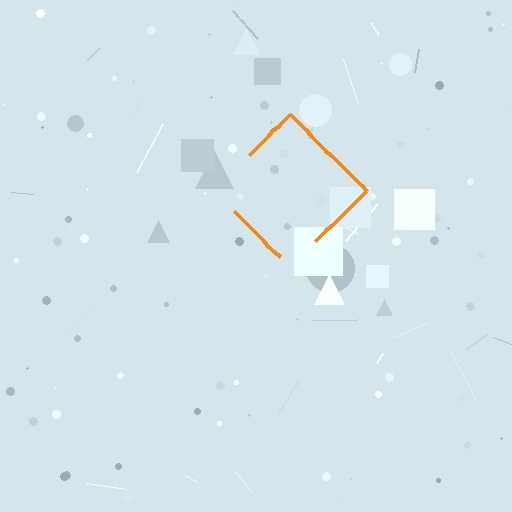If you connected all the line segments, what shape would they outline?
They would outline a diamond.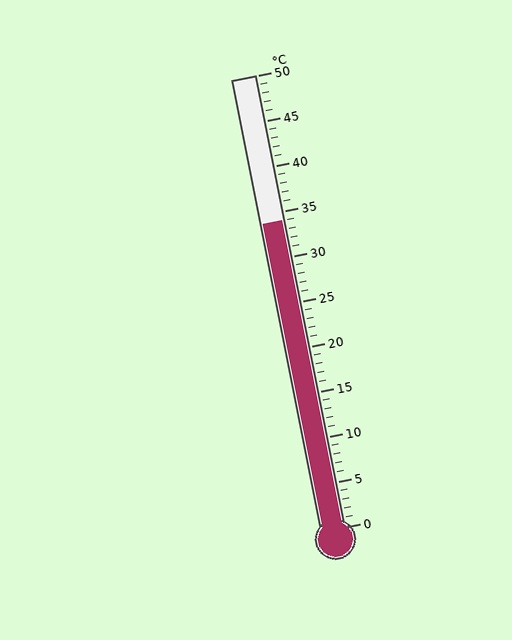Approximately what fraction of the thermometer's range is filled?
The thermometer is filled to approximately 70% of its range.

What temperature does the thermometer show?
The thermometer shows approximately 34°C.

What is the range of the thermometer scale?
The thermometer scale ranges from 0°C to 50°C.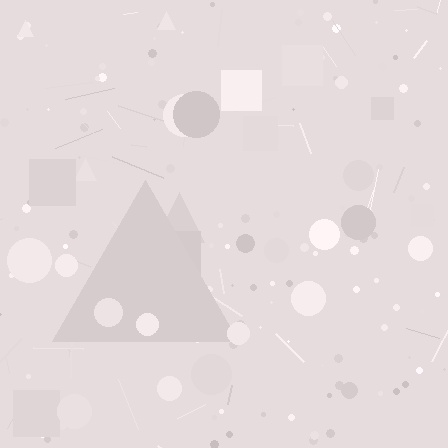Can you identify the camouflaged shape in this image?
The camouflaged shape is a triangle.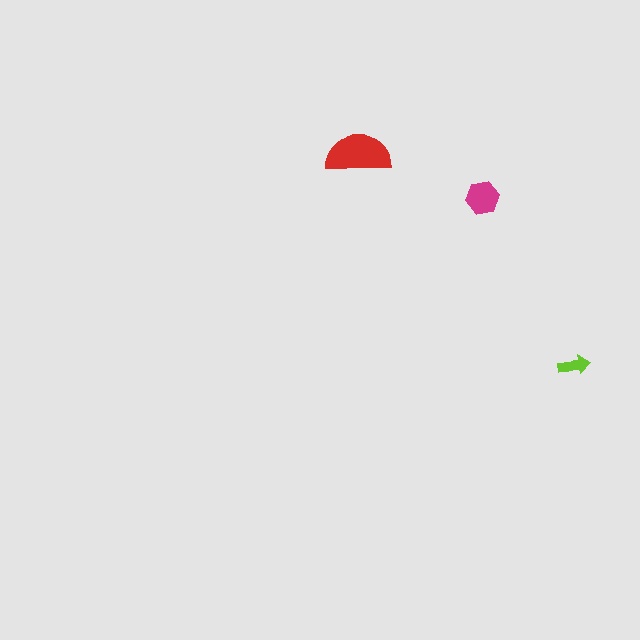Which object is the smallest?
The lime arrow.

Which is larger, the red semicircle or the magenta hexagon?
The red semicircle.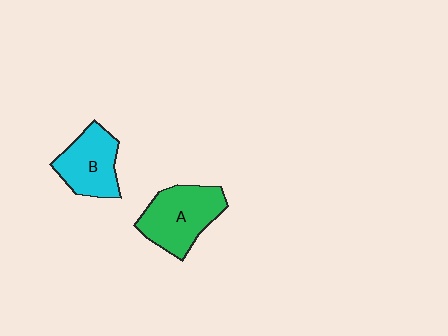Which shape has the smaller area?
Shape B (cyan).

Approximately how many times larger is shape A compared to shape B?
Approximately 1.2 times.